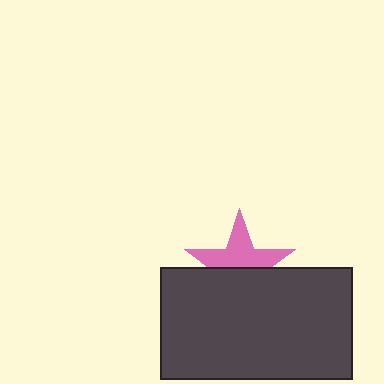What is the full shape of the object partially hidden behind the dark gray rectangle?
The partially hidden object is a pink star.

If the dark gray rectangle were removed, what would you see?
You would see the complete pink star.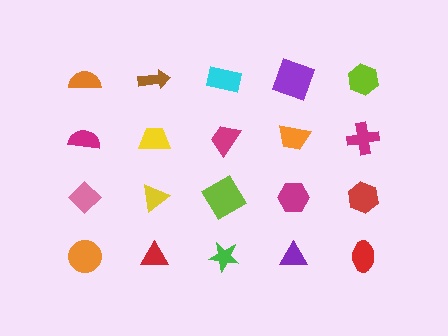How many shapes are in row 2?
5 shapes.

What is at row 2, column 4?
An orange trapezoid.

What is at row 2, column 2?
A yellow trapezoid.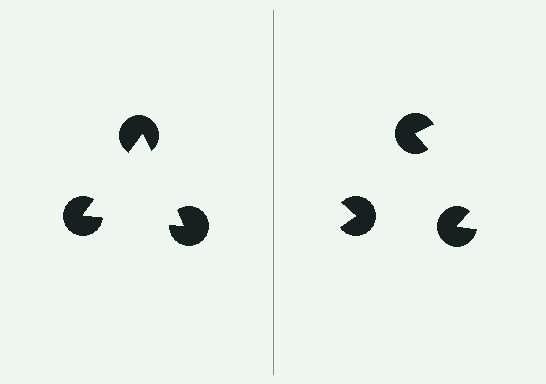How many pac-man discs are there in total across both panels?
6 — 3 on each side.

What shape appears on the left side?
An illusory triangle.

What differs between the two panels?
The pac-man discs are positioned identically on both sides; only the wedge orientations differ. On the left they align to a triangle; on the right they are misaligned.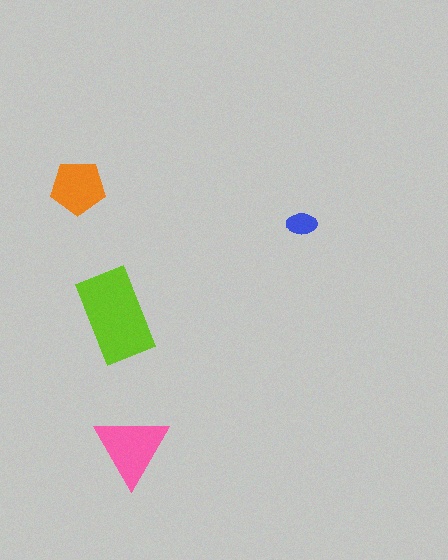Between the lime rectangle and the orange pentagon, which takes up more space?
The lime rectangle.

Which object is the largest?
The lime rectangle.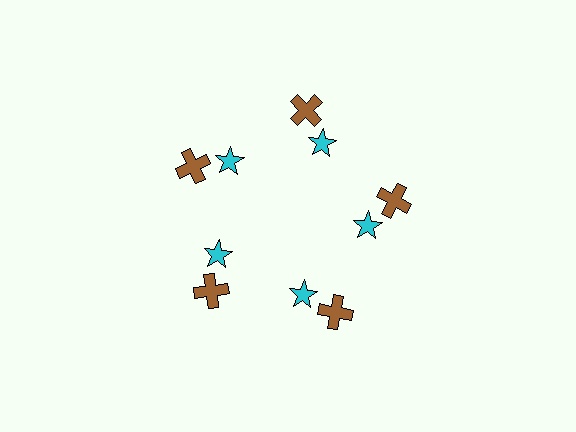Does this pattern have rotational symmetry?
Yes, this pattern has 5-fold rotational symmetry. It looks the same after rotating 72 degrees around the center.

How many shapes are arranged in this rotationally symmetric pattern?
There are 10 shapes, arranged in 5 groups of 2.